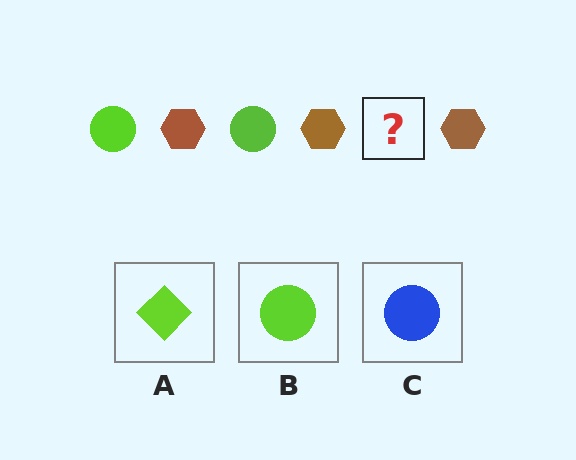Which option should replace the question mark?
Option B.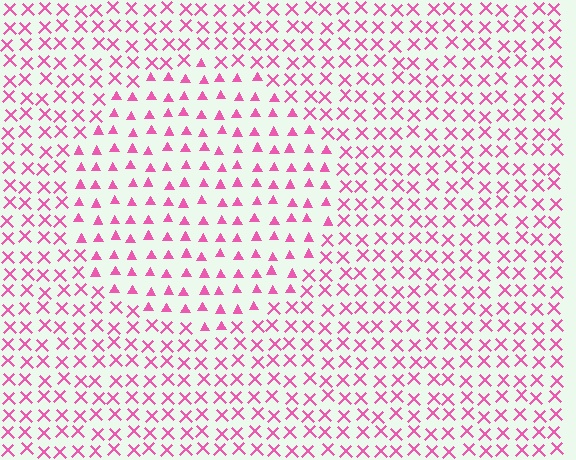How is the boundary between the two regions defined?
The boundary is defined by a change in element shape: triangles inside vs. X marks outside. All elements share the same color and spacing.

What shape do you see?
I see a circle.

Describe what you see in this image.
The image is filled with small pink elements arranged in a uniform grid. A circle-shaped region contains triangles, while the surrounding area contains X marks. The boundary is defined purely by the change in element shape.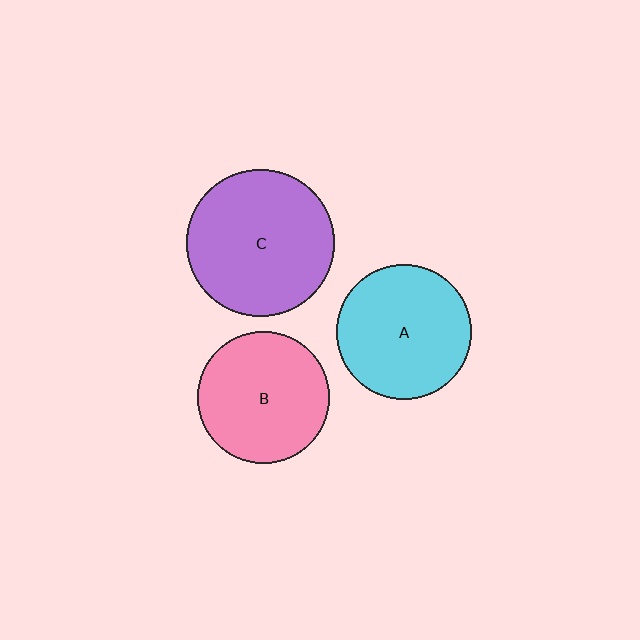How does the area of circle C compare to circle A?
Approximately 1.2 times.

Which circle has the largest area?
Circle C (purple).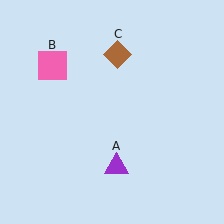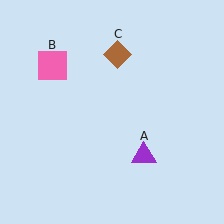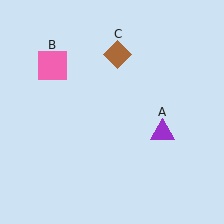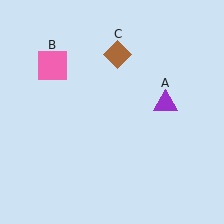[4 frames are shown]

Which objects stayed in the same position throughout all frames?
Pink square (object B) and brown diamond (object C) remained stationary.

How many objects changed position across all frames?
1 object changed position: purple triangle (object A).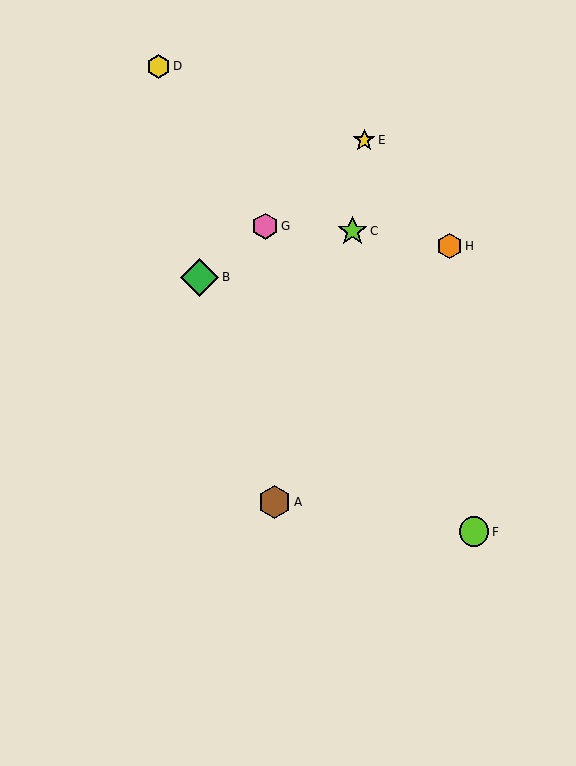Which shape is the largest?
The green diamond (labeled B) is the largest.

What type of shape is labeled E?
Shape E is a yellow star.